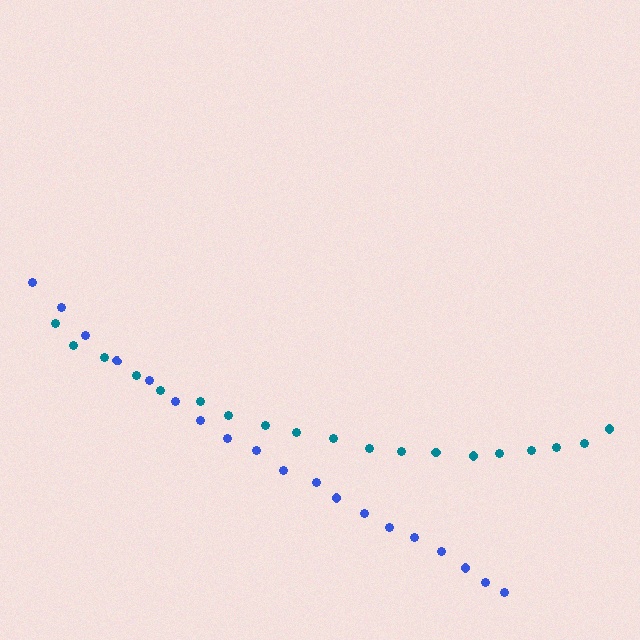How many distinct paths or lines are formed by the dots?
There are 2 distinct paths.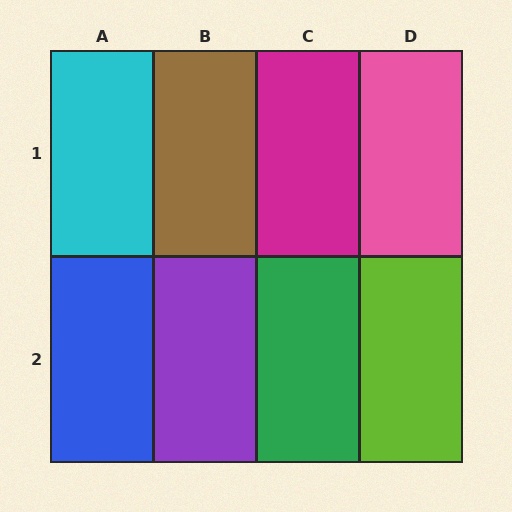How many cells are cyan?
1 cell is cyan.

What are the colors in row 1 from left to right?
Cyan, brown, magenta, pink.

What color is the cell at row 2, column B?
Purple.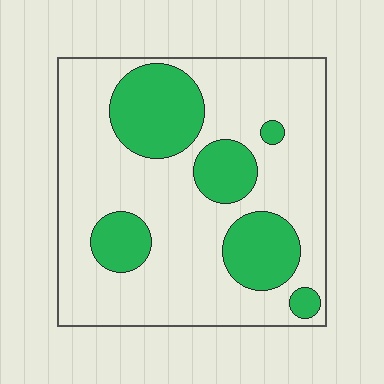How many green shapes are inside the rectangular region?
6.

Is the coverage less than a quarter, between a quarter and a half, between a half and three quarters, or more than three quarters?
Between a quarter and a half.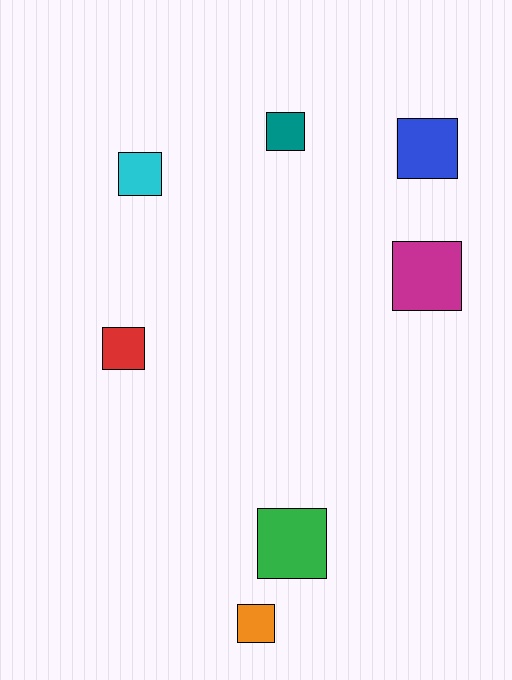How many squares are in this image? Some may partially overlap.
There are 7 squares.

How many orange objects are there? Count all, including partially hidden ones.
There is 1 orange object.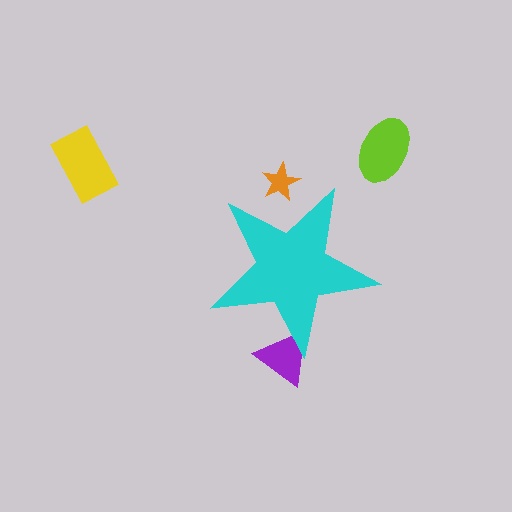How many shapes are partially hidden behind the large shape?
2 shapes are partially hidden.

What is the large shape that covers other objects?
A cyan star.